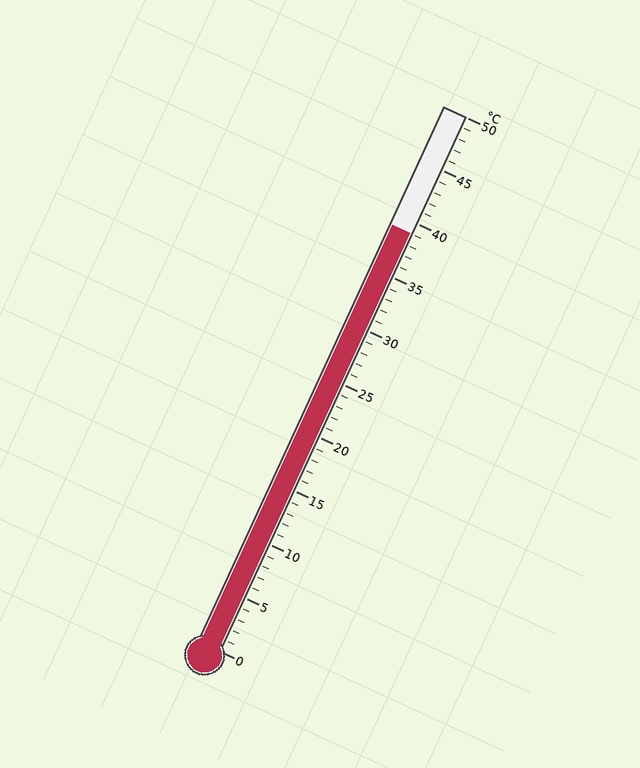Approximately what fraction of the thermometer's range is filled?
The thermometer is filled to approximately 80% of its range.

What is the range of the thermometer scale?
The thermometer scale ranges from 0°C to 50°C.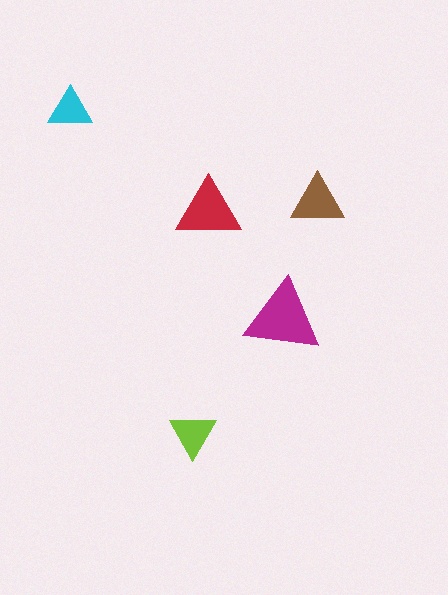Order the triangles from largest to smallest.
the magenta one, the red one, the brown one, the lime one, the cyan one.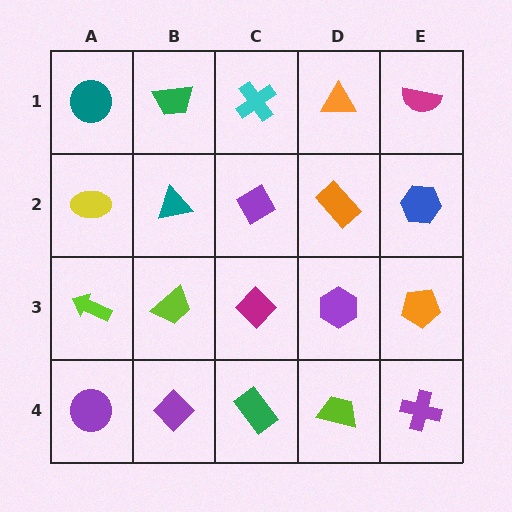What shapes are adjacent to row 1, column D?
An orange rectangle (row 2, column D), a cyan cross (row 1, column C), a magenta semicircle (row 1, column E).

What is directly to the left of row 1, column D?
A cyan cross.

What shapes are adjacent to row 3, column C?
A purple diamond (row 2, column C), a green rectangle (row 4, column C), a lime trapezoid (row 3, column B), a purple hexagon (row 3, column D).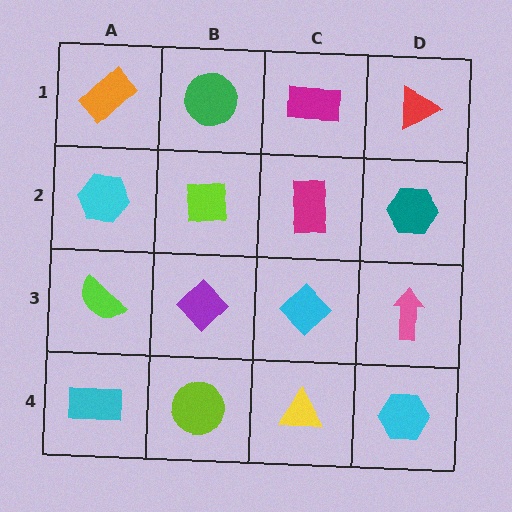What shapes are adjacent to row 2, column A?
An orange rectangle (row 1, column A), a lime semicircle (row 3, column A), a lime square (row 2, column B).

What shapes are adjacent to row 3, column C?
A magenta rectangle (row 2, column C), a yellow triangle (row 4, column C), a purple diamond (row 3, column B), a pink arrow (row 3, column D).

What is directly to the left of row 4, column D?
A yellow triangle.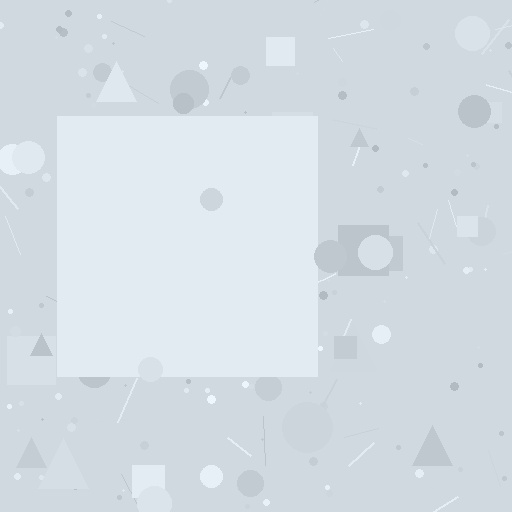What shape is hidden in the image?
A square is hidden in the image.